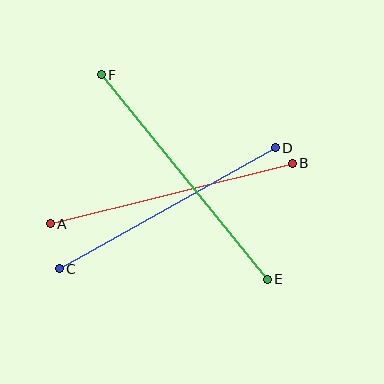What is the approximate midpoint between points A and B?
The midpoint is at approximately (171, 193) pixels.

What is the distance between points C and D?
The distance is approximately 247 pixels.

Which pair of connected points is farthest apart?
Points E and F are farthest apart.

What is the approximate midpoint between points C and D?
The midpoint is at approximately (167, 208) pixels.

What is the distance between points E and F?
The distance is approximately 264 pixels.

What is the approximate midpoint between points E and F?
The midpoint is at approximately (184, 177) pixels.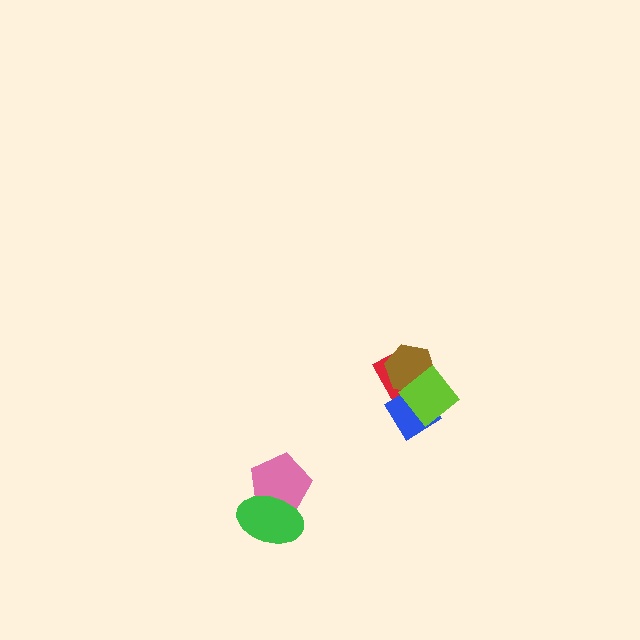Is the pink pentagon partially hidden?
Yes, it is partially covered by another shape.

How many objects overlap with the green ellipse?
1 object overlaps with the green ellipse.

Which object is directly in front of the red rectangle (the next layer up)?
The brown hexagon is directly in front of the red rectangle.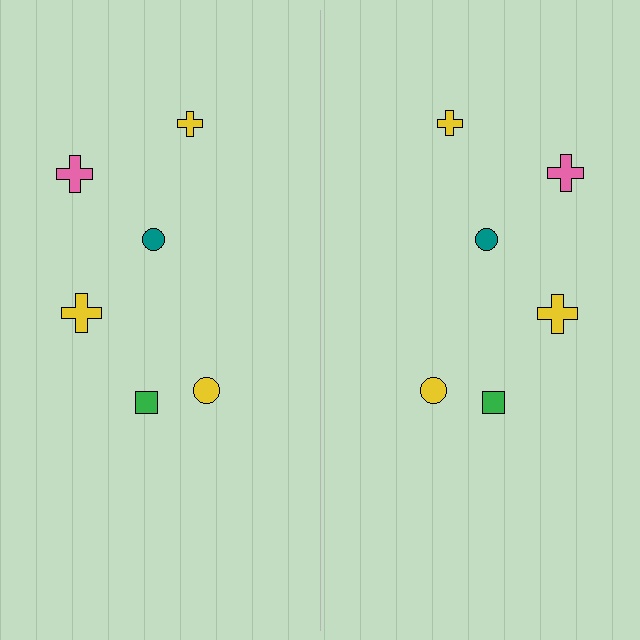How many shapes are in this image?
There are 12 shapes in this image.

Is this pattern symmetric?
Yes, this pattern has bilateral (reflection) symmetry.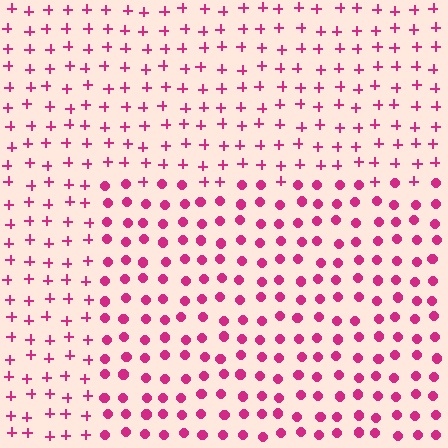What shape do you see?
I see a rectangle.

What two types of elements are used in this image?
The image uses circles inside the rectangle region and plus signs outside it.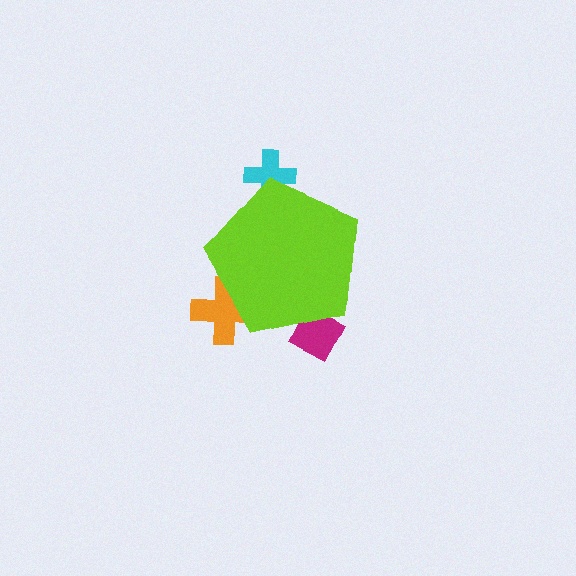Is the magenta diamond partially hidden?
Yes, the magenta diamond is partially hidden behind the lime pentagon.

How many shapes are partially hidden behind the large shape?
3 shapes are partially hidden.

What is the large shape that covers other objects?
A lime pentagon.